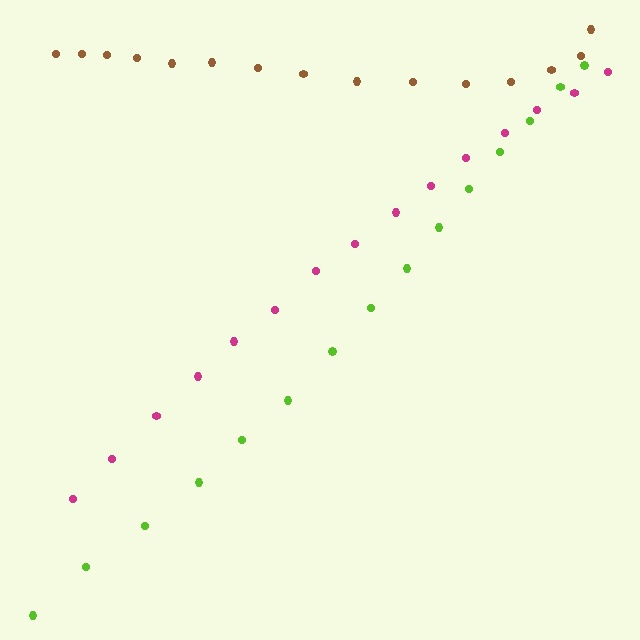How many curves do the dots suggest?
There are 3 distinct paths.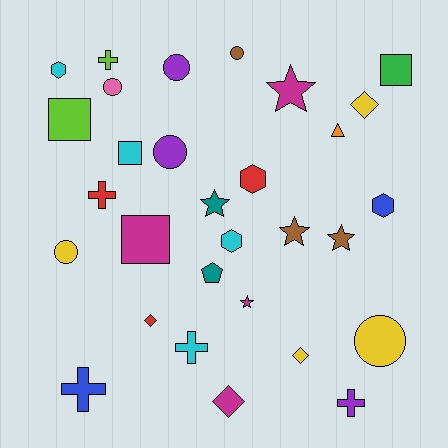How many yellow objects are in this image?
There are 4 yellow objects.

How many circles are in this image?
There are 6 circles.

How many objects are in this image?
There are 30 objects.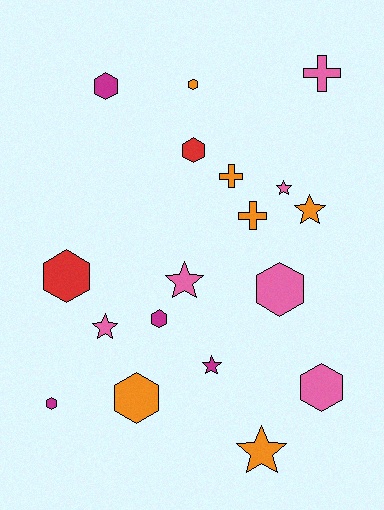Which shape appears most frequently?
Hexagon, with 9 objects.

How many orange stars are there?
There are 2 orange stars.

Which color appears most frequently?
Orange, with 6 objects.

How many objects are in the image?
There are 18 objects.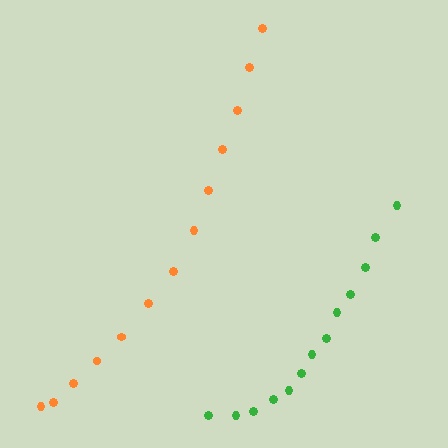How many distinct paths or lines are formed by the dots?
There are 2 distinct paths.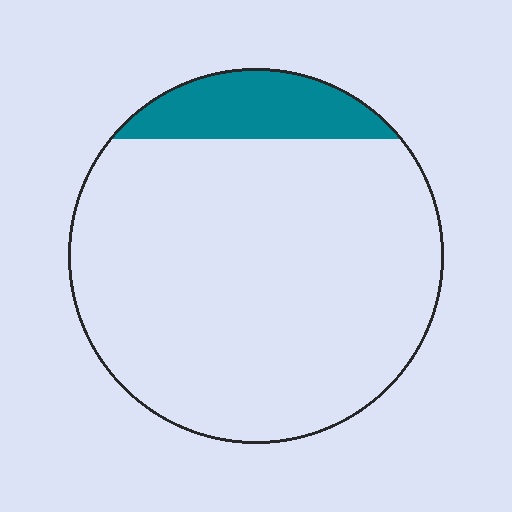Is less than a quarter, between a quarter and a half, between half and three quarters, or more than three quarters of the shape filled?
Less than a quarter.